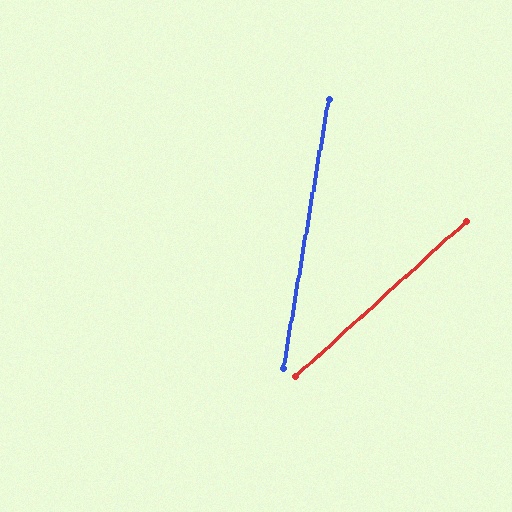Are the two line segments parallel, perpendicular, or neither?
Neither parallel nor perpendicular — they differ by about 38°.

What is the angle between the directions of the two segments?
Approximately 38 degrees.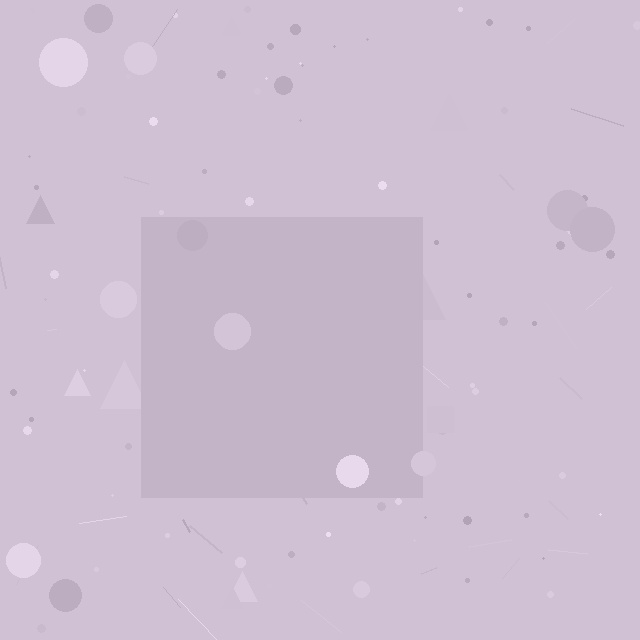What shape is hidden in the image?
A square is hidden in the image.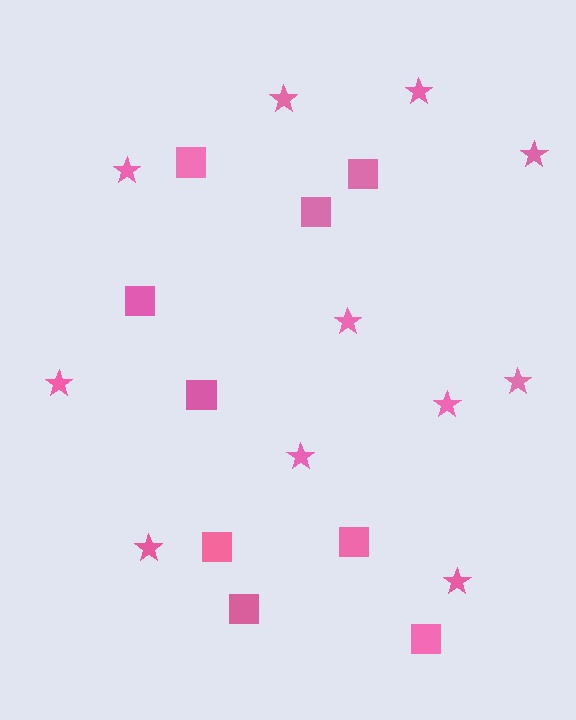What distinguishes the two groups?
There are 2 groups: one group of stars (11) and one group of squares (9).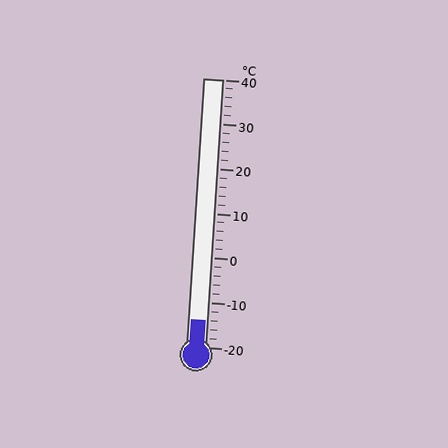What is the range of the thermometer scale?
The thermometer scale ranges from -20°C to 40°C.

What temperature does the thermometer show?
The thermometer shows approximately -14°C.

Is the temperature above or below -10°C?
The temperature is below -10°C.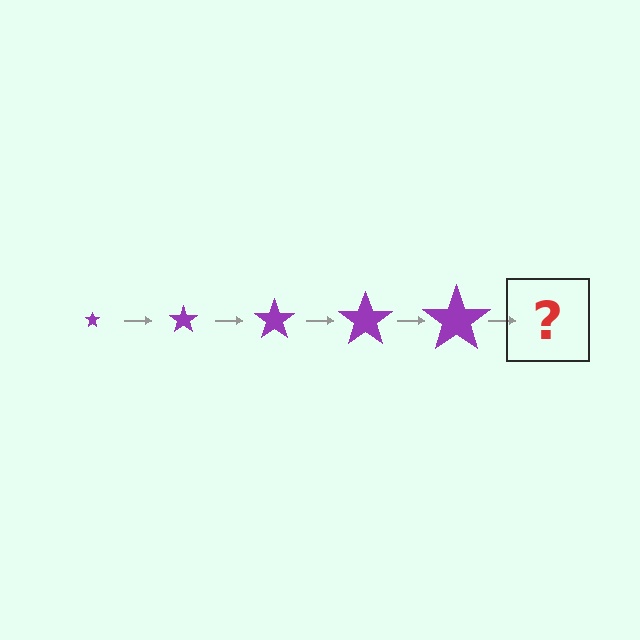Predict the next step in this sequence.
The next step is a purple star, larger than the previous one.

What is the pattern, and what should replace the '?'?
The pattern is that the star gets progressively larger each step. The '?' should be a purple star, larger than the previous one.